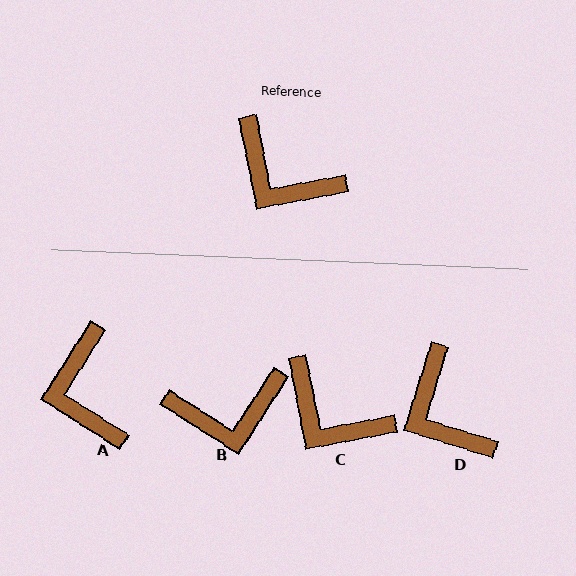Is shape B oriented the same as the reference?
No, it is off by about 46 degrees.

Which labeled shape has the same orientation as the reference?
C.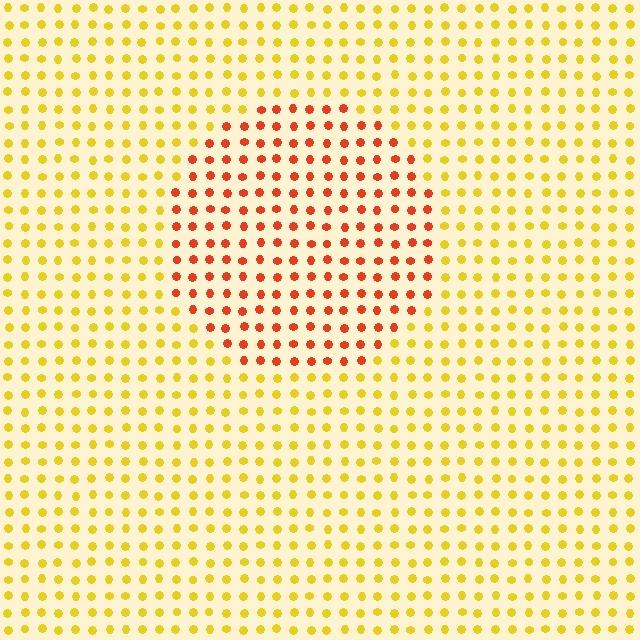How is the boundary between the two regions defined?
The boundary is defined purely by a slight shift in hue (about 44 degrees). Spacing, size, and orientation are identical on both sides.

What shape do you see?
I see a circle.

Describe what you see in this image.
The image is filled with small yellow elements in a uniform arrangement. A circle-shaped region is visible where the elements are tinted to a slightly different hue, forming a subtle color boundary.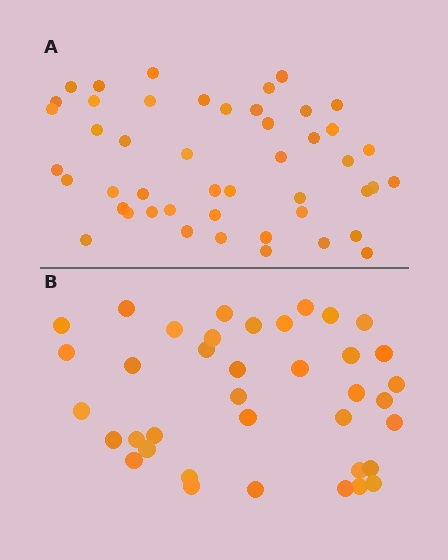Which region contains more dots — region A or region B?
Region A (the top region) has more dots.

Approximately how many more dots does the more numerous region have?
Region A has roughly 8 or so more dots than region B.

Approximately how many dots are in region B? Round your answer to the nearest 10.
About 40 dots. (The exact count is 38, which rounds to 40.)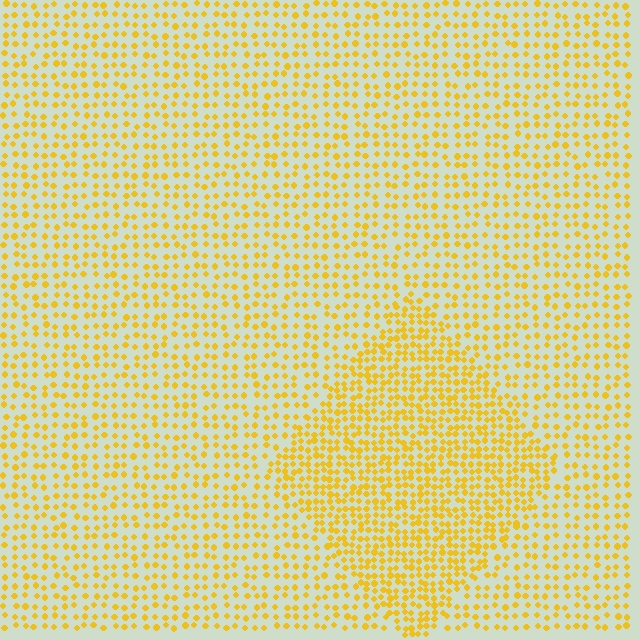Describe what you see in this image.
The image contains small yellow elements arranged at two different densities. A diamond-shaped region is visible where the elements are more densely packed than the surrounding area.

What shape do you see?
I see a diamond.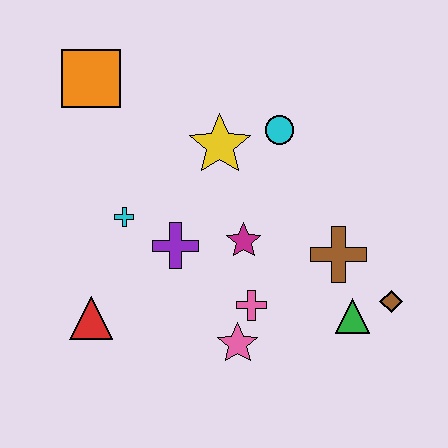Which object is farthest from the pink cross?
The orange square is farthest from the pink cross.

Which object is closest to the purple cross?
The cyan cross is closest to the purple cross.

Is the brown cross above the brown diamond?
Yes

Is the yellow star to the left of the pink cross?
Yes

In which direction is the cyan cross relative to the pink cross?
The cyan cross is to the left of the pink cross.